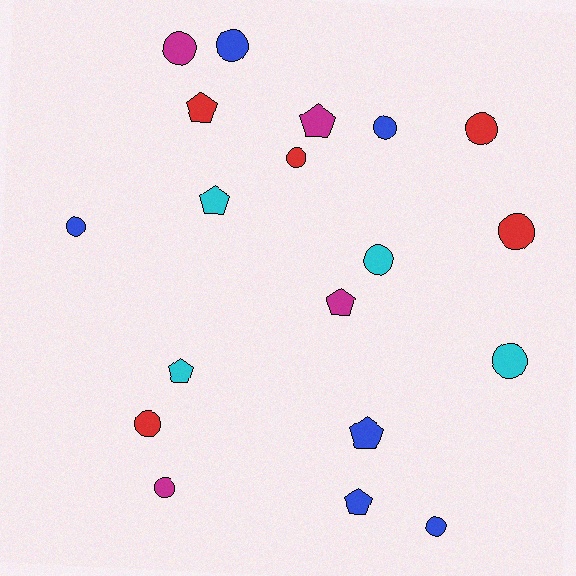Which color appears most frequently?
Blue, with 6 objects.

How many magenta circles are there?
There are 2 magenta circles.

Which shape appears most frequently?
Circle, with 12 objects.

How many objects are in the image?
There are 19 objects.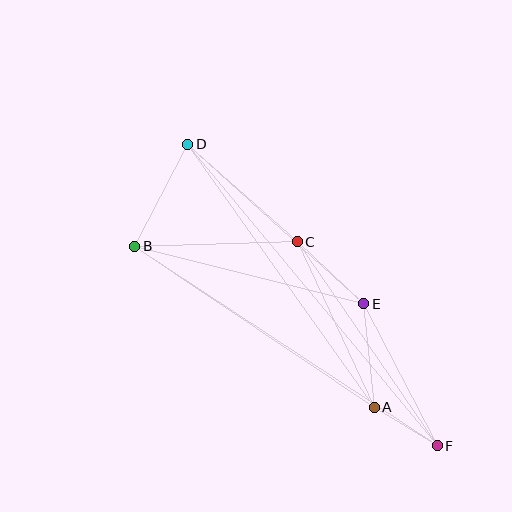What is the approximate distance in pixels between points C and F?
The distance between C and F is approximately 247 pixels.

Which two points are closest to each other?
Points A and F are closest to each other.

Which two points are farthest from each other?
Points D and F are farthest from each other.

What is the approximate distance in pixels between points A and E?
The distance between A and E is approximately 104 pixels.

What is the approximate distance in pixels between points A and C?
The distance between A and C is approximately 182 pixels.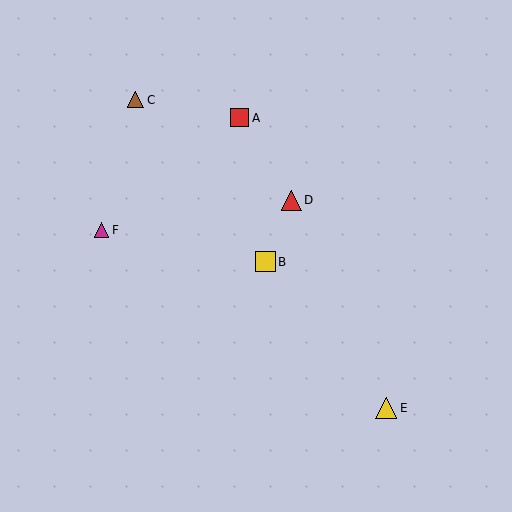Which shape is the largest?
The yellow triangle (labeled E) is the largest.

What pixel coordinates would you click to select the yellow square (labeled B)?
Click at (266, 262) to select the yellow square B.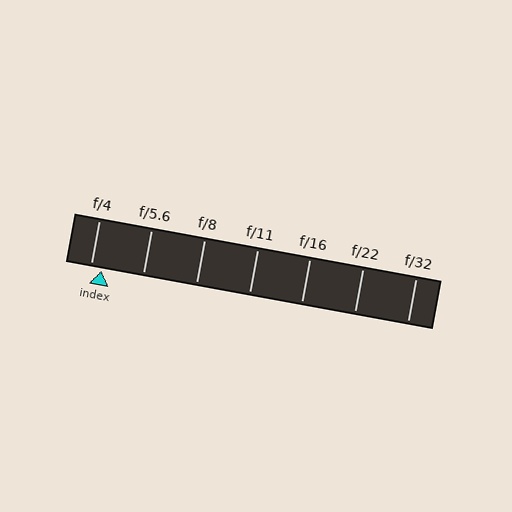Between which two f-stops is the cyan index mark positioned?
The index mark is between f/4 and f/5.6.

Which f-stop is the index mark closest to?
The index mark is closest to f/4.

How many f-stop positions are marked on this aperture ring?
There are 7 f-stop positions marked.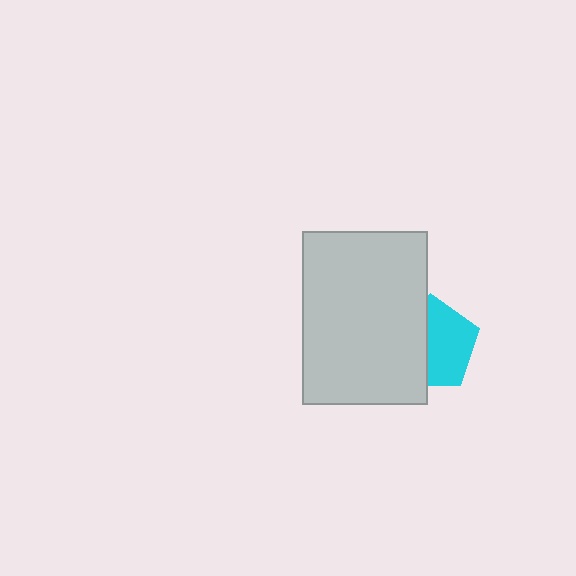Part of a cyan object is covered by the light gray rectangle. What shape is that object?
It is a pentagon.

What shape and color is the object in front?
The object in front is a light gray rectangle.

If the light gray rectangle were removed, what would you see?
You would see the complete cyan pentagon.